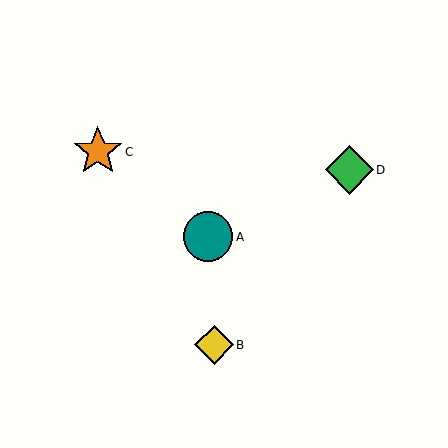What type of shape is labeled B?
Shape B is a yellow diamond.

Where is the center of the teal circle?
The center of the teal circle is at (208, 237).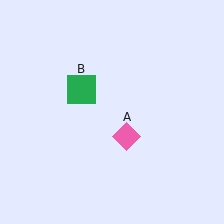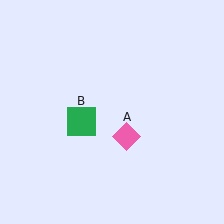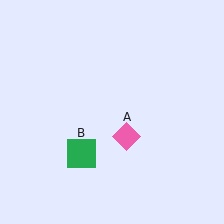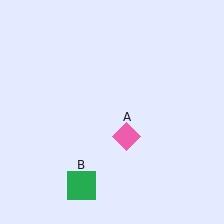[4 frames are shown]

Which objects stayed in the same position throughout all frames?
Pink diamond (object A) remained stationary.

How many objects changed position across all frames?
1 object changed position: green square (object B).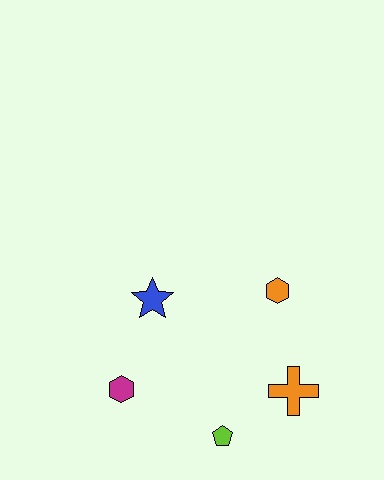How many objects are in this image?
There are 5 objects.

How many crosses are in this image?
There is 1 cross.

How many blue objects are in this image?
There is 1 blue object.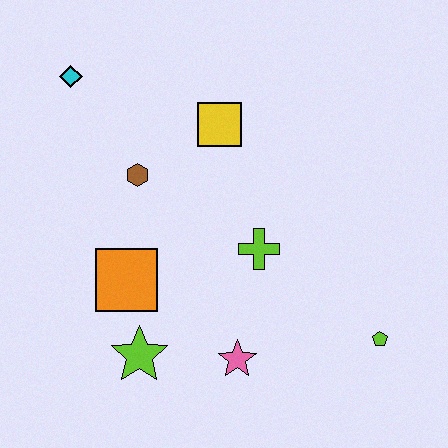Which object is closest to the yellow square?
The brown hexagon is closest to the yellow square.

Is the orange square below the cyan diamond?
Yes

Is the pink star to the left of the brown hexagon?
No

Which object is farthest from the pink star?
The cyan diamond is farthest from the pink star.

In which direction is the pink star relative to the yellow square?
The pink star is below the yellow square.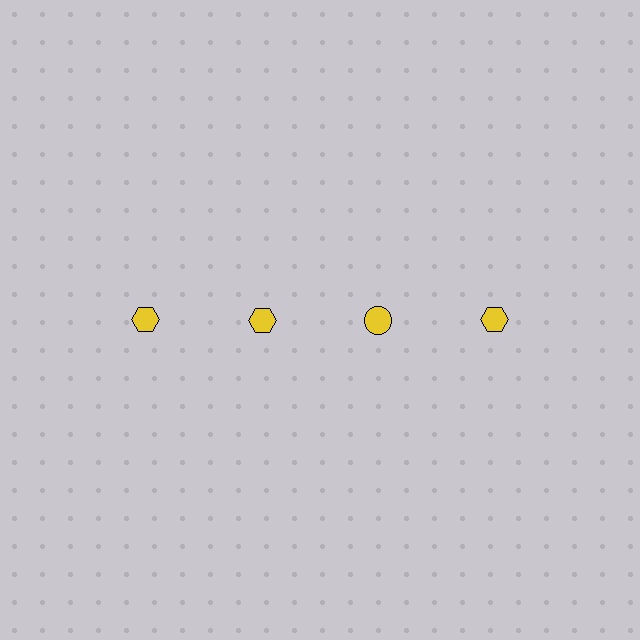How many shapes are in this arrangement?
There are 4 shapes arranged in a grid pattern.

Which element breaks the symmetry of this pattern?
The yellow circle in the top row, center column breaks the symmetry. All other shapes are yellow hexagons.